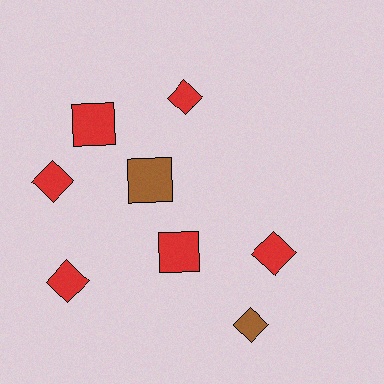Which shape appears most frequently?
Diamond, with 5 objects.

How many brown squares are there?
There is 1 brown square.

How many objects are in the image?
There are 8 objects.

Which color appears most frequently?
Red, with 6 objects.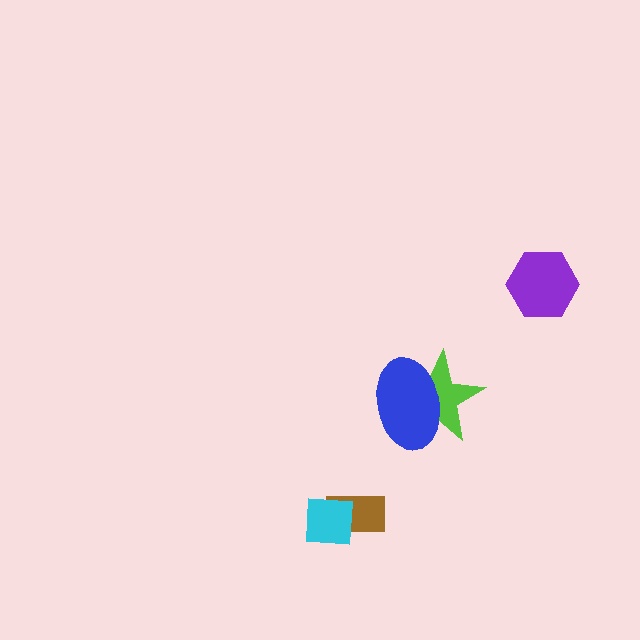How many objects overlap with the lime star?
1 object overlaps with the lime star.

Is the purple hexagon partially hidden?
No, no other shape covers it.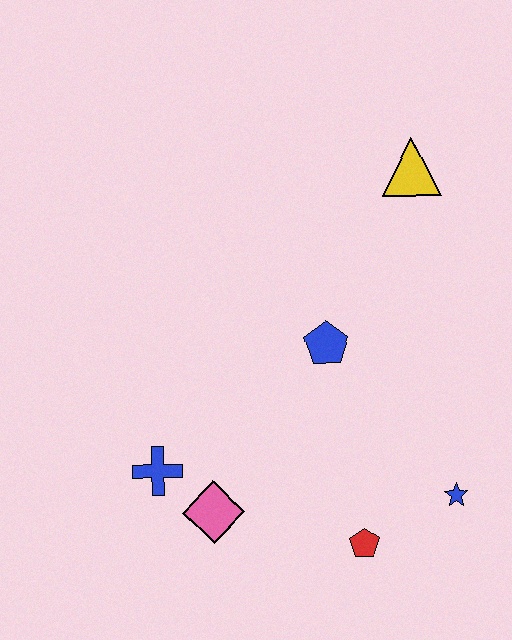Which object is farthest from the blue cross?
The yellow triangle is farthest from the blue cross.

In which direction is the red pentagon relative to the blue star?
The red pentagon is to the left of the blue star.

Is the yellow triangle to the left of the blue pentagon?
No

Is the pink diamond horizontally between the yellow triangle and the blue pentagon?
No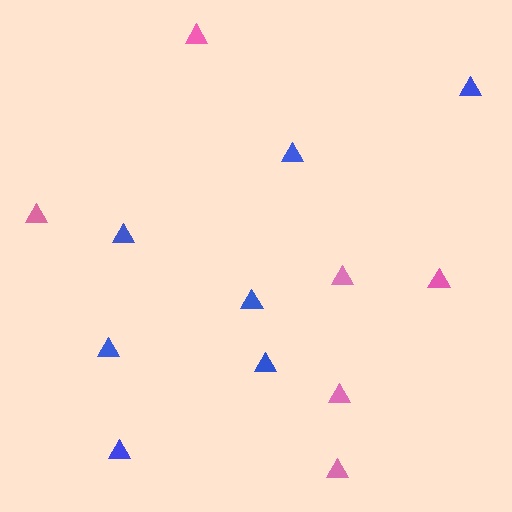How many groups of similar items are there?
There are 2 groups: one group of blue triangles (7) and one group of pink triangles (6).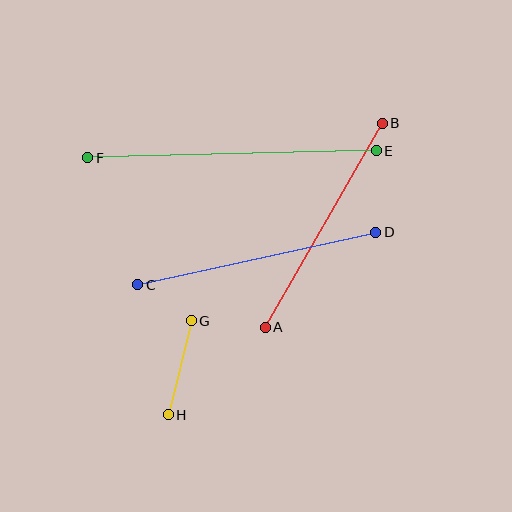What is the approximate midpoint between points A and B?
The midpoint is at approximately (324, 225) pixels.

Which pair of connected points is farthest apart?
Points E and F are farthest apart.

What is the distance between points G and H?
The distance is approximately 97 pixels.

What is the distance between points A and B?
The distance is approximately 235 pixels.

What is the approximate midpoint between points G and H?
The midpoint is at approximately (180, 368) pixels.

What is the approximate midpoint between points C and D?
The midpoint is at approximately (257, 259) pixels.